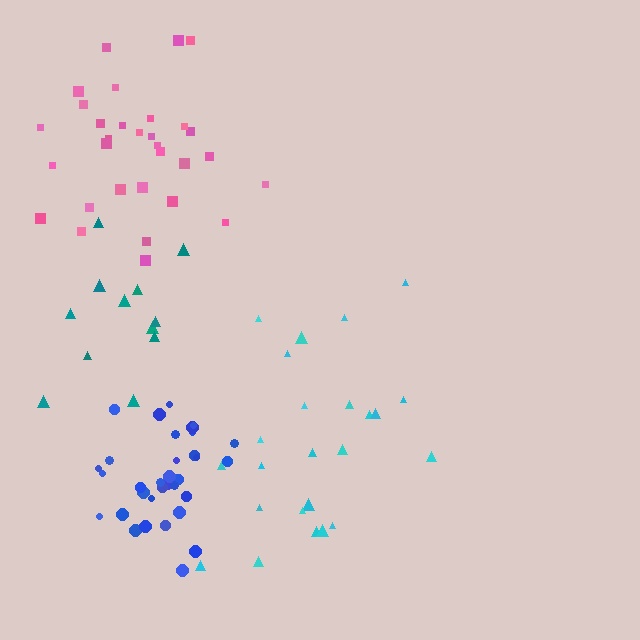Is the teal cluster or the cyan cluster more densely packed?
Teal.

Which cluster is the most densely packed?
Blue.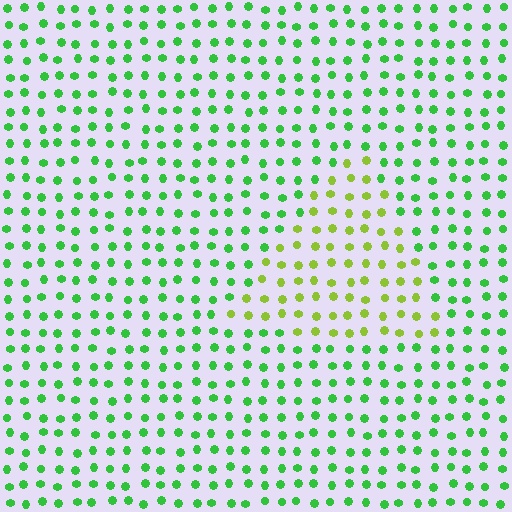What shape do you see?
I see a triangle.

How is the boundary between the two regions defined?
The boundary is defined purely by a slight shift in hue (about 41 degrees). Spacing, size, and orientation are identical on both sides.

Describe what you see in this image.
The image is filled with small green elements in a uniform arrangement. A triangle-shaped region is visible where the elements are tinted to a slightly different hue, forming a subtle color boundary.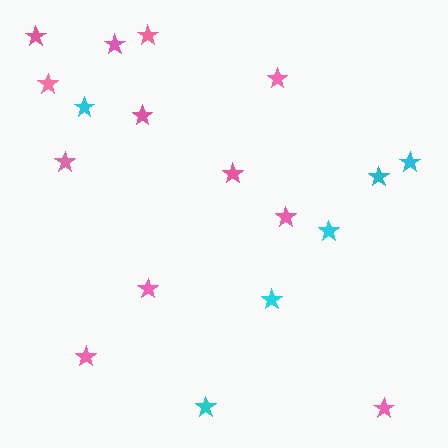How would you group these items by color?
There are 2 groups: one group of cyan stars (6) and one group of pink stars (12).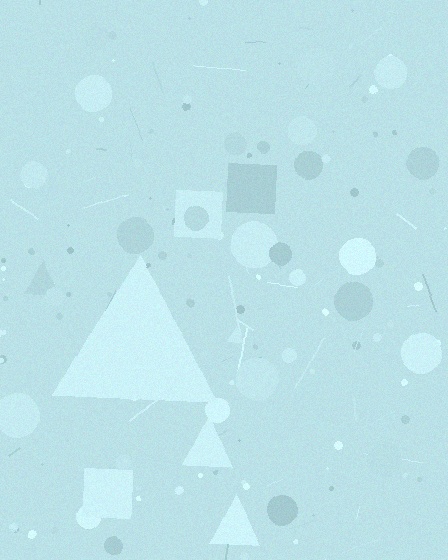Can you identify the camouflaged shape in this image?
The camouflaged shape is a triangle.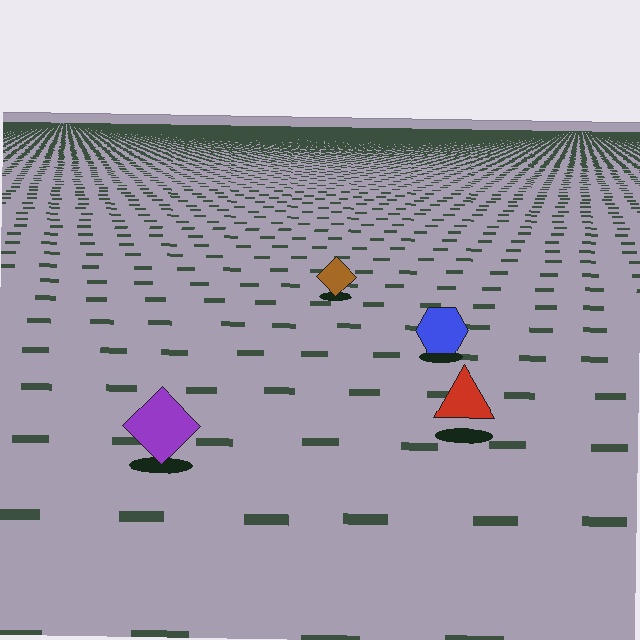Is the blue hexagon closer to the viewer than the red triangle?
No. The red triangle is closer — you can tell from the texture gradient: the ground texture is coarser near it.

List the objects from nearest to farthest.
From nearest to farthest: the purple diamond, the red triangle, the blue hexagon, the brown diamond.